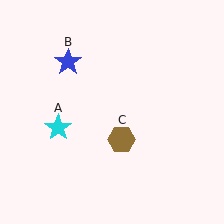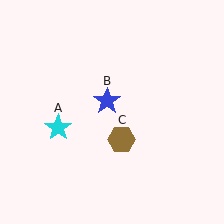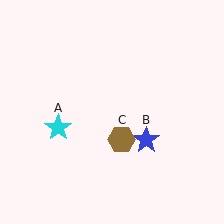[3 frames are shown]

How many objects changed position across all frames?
1 object changed position: blue star (object B).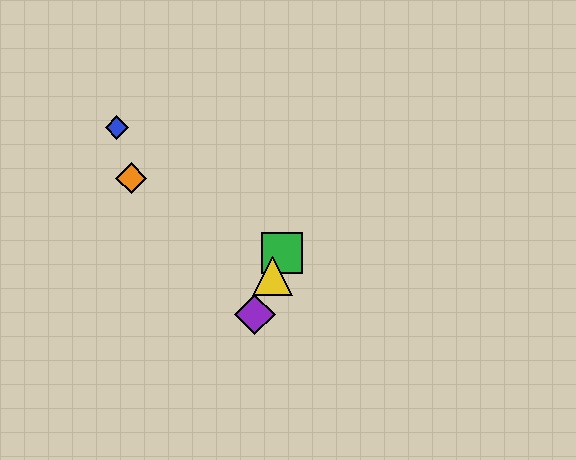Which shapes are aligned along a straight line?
The red square, the green square, the yellow triangle, the purple diamond are aligned along a straight line.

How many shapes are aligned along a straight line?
4 shapes (the red square, the green square, the yellow triangle, the purple diamond) are aligned along a straight line.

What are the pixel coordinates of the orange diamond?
The orange diamond is at (131, 178).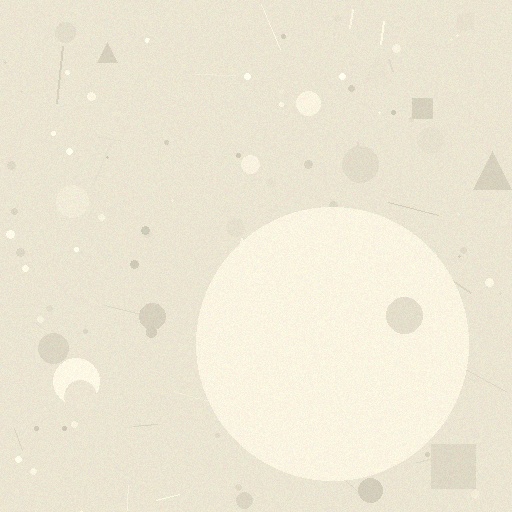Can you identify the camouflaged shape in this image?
The camouflaged shape is a circle.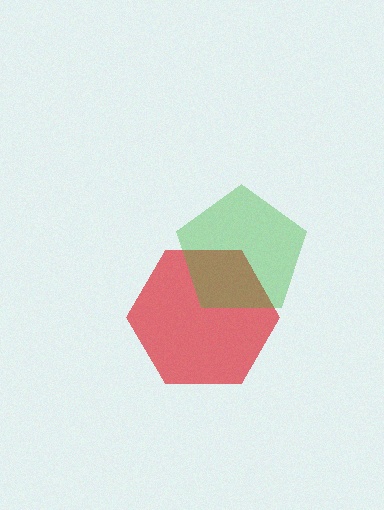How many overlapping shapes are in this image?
There are 2 overlapping shapes in the image.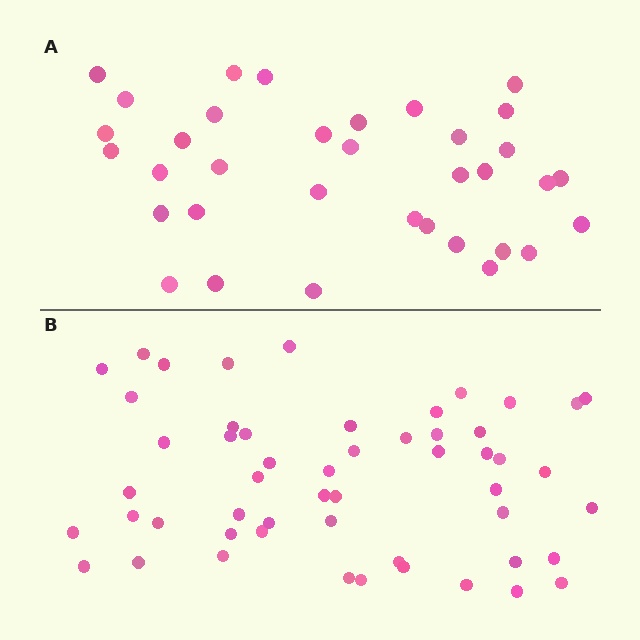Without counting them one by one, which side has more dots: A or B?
Region B (the bottom region) has more dots.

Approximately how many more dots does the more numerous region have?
Region B has approximately 20 more dots than region A.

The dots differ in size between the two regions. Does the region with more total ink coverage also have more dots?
No. Region A has more total ink coverage because its dots are larger, but region B actually contains more individual dots. Total area can be misleading — the number of items is what matters here.